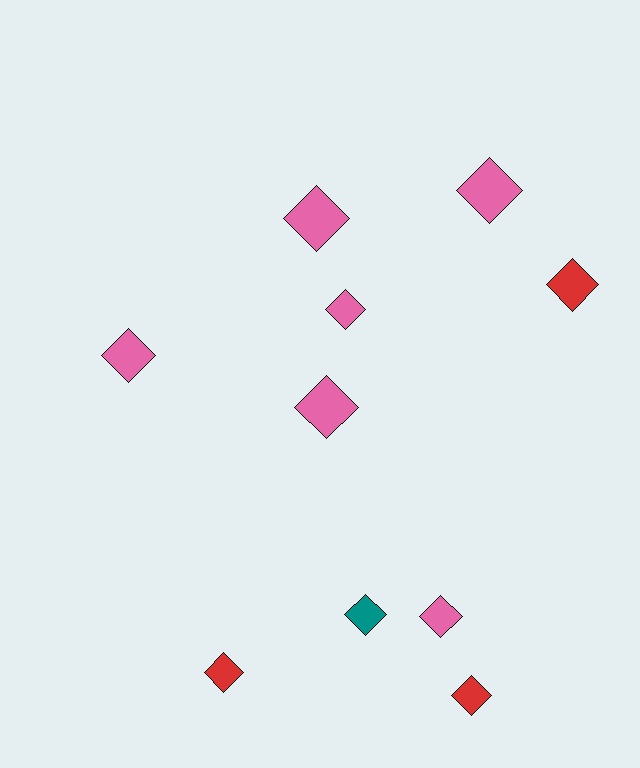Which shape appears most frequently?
Diamond, with 10 objects.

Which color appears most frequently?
Pink, with 6 objects.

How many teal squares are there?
There are no teal squares.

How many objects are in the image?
There are 10 objects.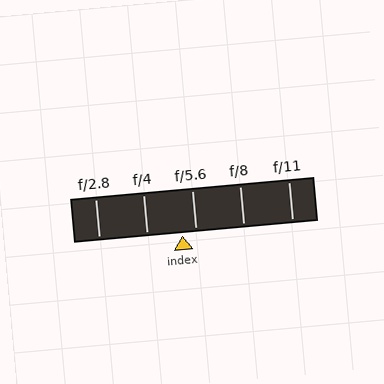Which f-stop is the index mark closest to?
The index mark is closest to f/5.6.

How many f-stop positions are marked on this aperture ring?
There are 5 f-stop positions marked.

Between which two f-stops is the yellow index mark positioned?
The index mark is between f/4 and f/5.6.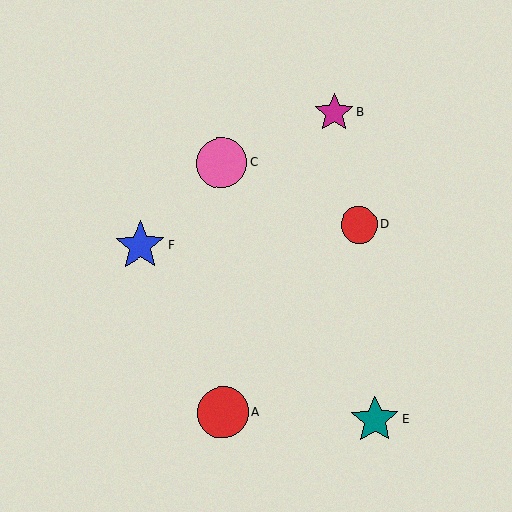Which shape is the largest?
The red circle (labeled A) is the largest.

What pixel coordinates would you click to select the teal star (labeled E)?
Click at (375, 420) to select the teal star E.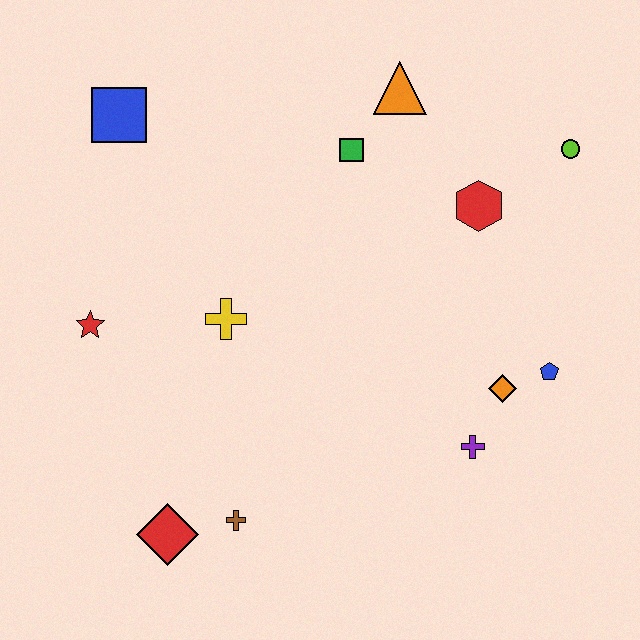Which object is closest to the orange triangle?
The green square is closest to the orange triangle.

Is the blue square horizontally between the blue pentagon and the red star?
Yes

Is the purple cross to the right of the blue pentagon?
No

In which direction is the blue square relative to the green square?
The blue square is to the left of the green square.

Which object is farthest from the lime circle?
The red diamond is farthest from the lime circle.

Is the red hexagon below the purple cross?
No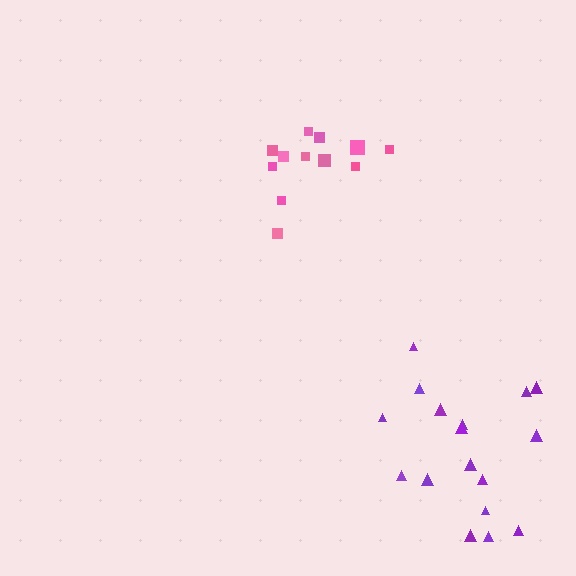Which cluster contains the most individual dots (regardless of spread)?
Purple (17).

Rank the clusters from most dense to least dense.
pink, purple.